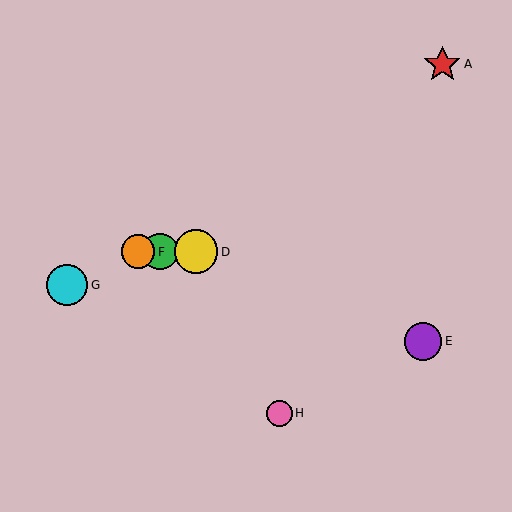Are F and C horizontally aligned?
Yes, both are at y≈252.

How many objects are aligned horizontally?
4 objects (B, C, D, F) are aligned horizontally.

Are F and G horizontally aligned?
No, F is at y≈252 and G is at y≈285.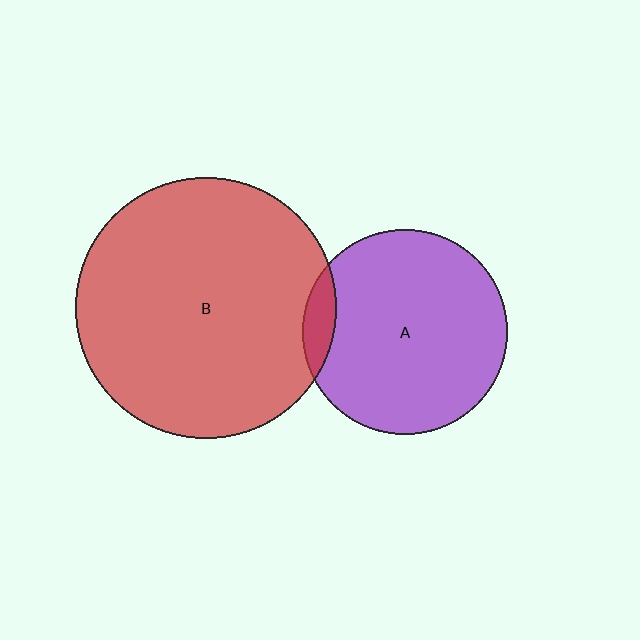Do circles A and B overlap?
Yes.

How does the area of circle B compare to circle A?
Approximately 1.6 times.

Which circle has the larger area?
Circle B (red).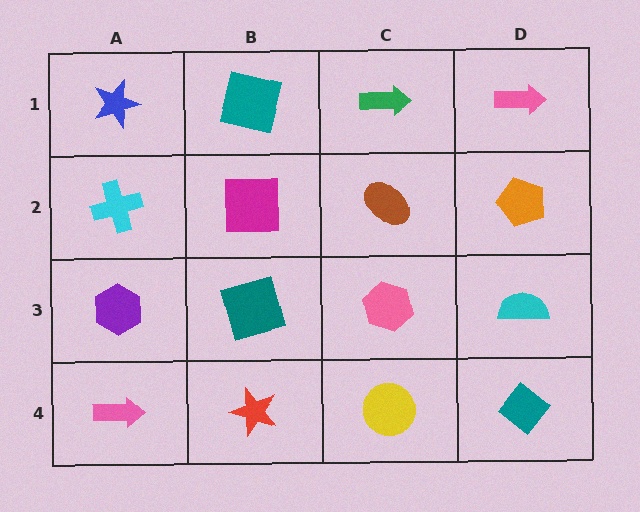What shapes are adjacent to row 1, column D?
An orange pentagon (row 2, column D), a green arrow (row 1, column C).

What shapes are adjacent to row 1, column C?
A brown ellipse (row 2, column C), a teal square (row 1, column B), a pink arrow (row 1, column D).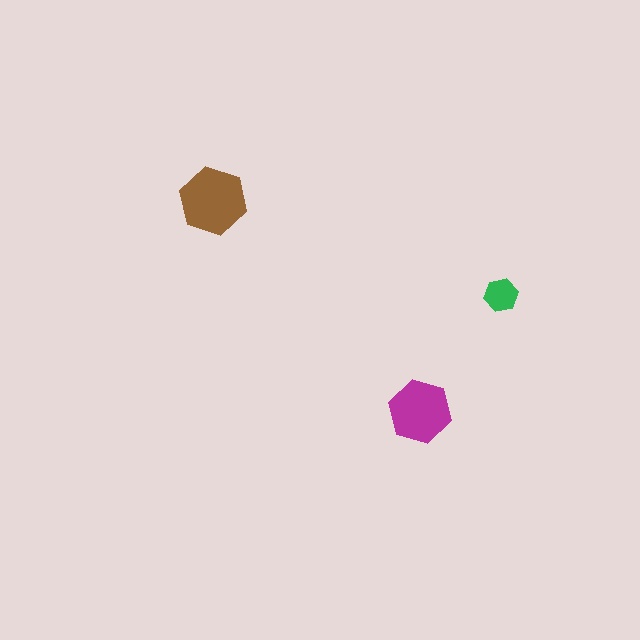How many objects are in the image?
There are 3 objects in the image.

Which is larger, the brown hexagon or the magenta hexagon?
The brown one.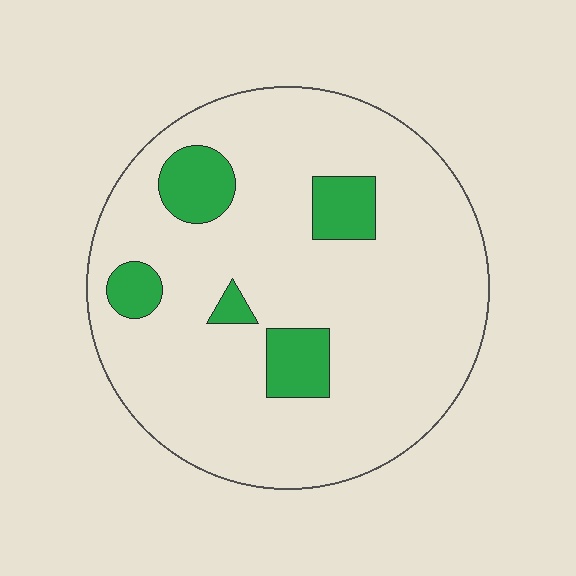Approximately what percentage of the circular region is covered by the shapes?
Approximately 15%.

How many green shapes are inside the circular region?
5.